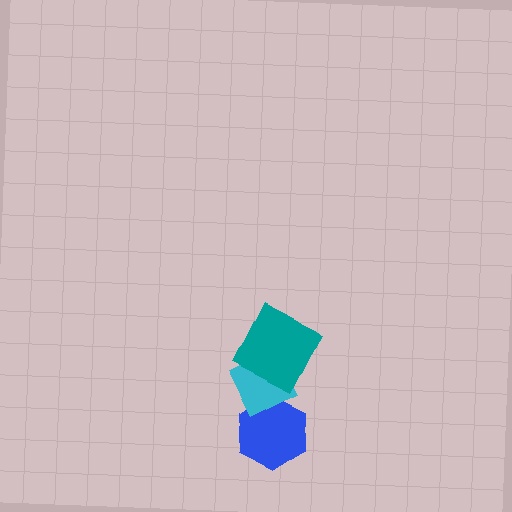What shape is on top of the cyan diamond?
The teal square is on top of the cyan diamond.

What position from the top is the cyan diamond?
The cyan diamond is 2nd from the top.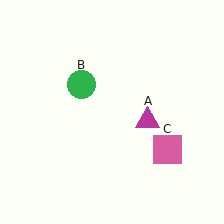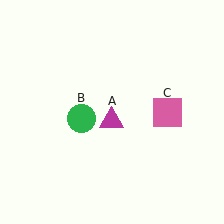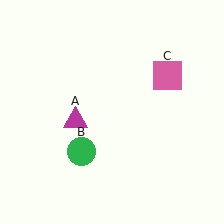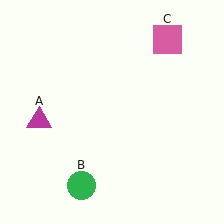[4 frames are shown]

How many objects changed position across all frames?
3 objects changed position: magenta triangle (object A), green circle (object B), pink square (object C).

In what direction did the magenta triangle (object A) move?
The magenta triangle (object A) moved left.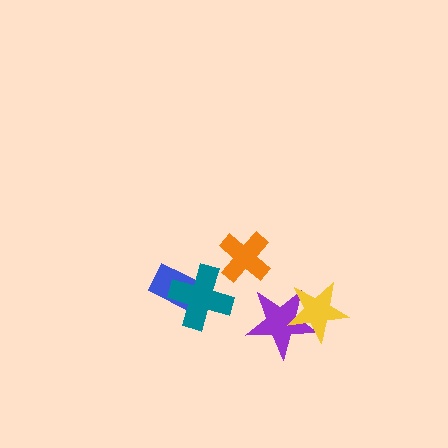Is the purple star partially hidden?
Yes, it is partially covered by another shape.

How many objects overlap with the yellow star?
1 object overlaps with the yellow star.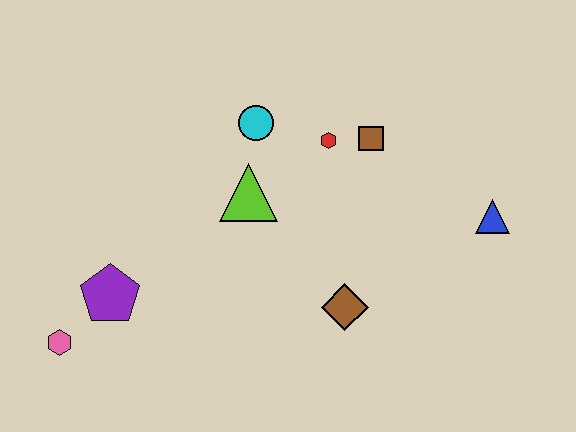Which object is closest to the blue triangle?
The brown square is closest to the blue triangle.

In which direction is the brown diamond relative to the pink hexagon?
The brown diamond is to the right of the pink hexagon.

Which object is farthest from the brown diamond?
The pink hexagon is farthest from the brown diamond.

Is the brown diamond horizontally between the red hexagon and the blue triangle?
Yes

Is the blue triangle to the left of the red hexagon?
No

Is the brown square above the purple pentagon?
Yes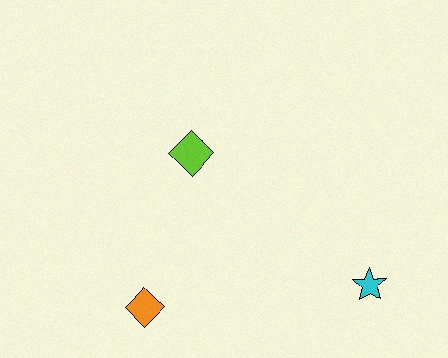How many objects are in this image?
There are 3 objects.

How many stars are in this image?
There is 1 star.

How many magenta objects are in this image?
There are no magenta objects.